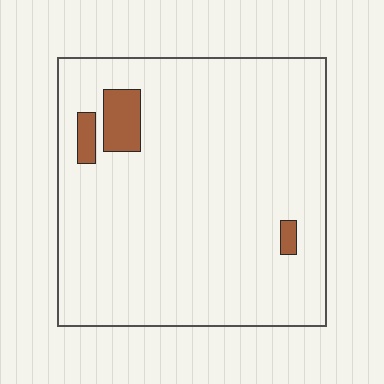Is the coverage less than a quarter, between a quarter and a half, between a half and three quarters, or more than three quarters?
Less than a quarter.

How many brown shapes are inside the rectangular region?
3.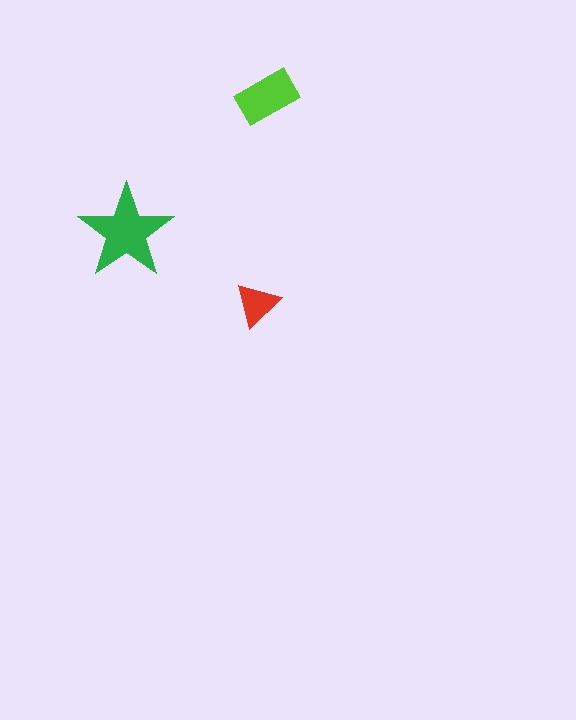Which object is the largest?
The green star.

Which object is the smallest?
The red triangle.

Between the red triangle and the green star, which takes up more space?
The green star.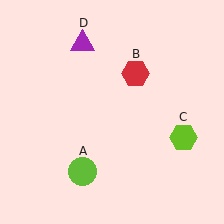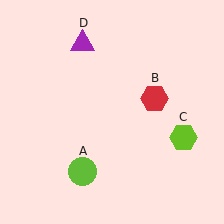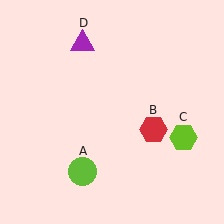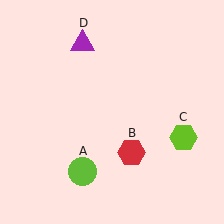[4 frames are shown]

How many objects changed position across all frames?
1 object changed position: red hexagon (object B).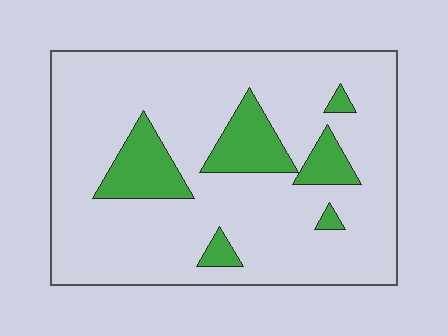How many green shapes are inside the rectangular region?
6.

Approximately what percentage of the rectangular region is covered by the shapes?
Approximately 15%.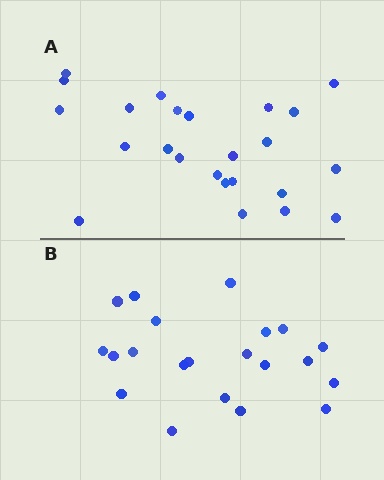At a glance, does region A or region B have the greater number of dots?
Region A (the top region) has more dots.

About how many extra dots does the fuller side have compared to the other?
Region A has just a few more — roughly 2 or 3 more dots than region B.